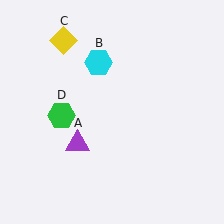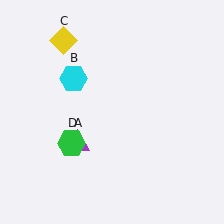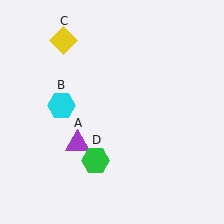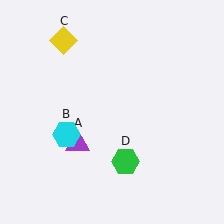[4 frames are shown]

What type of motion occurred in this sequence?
The cyan hexagon (object B), green hexagon (object D) rotated counterclockwise around the center of the scene.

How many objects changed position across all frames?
2 objects changed position: cyan hexagon (object B), green hexagon (object D).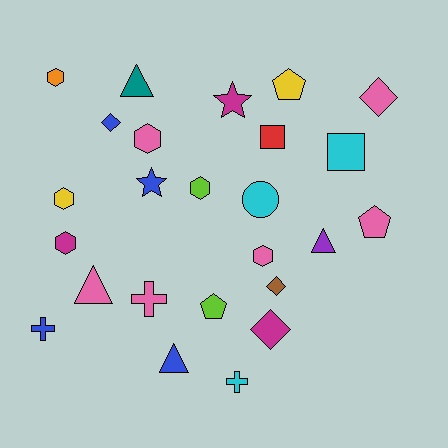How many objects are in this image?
There are 25 objects.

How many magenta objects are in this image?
There are 3 magenta objects.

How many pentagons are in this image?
There are 3 pentagons.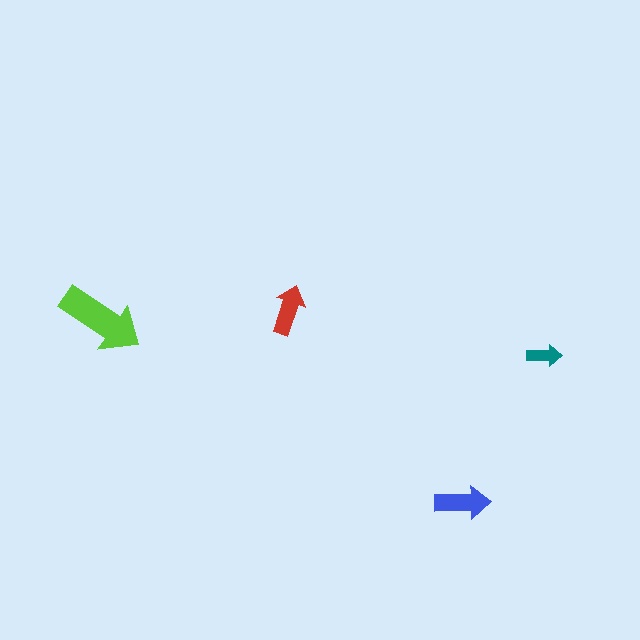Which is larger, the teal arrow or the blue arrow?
The blue one.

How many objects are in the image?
There are 4 objects in the image.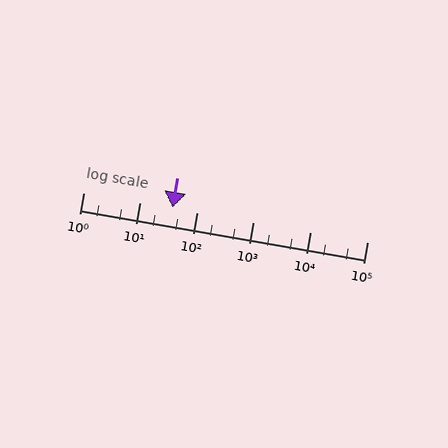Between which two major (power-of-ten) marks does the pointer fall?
The pointer is between 10 and 100.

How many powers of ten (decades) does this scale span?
The scale spans 5 decades, from 1 to 100000.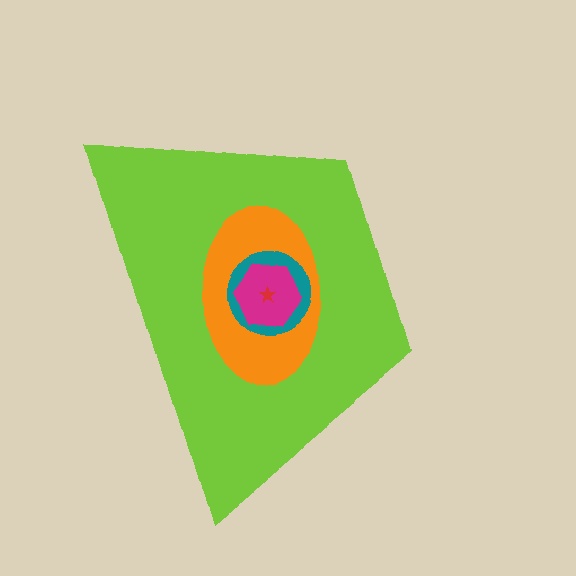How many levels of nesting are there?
5.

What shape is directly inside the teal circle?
The magenta hexagon.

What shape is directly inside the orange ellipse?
The teal circle.